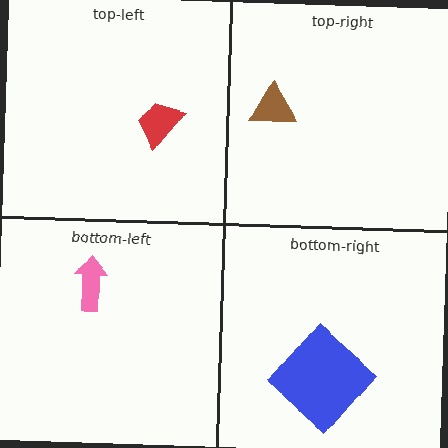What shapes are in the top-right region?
The brown triangle.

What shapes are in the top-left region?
The red trapezoid.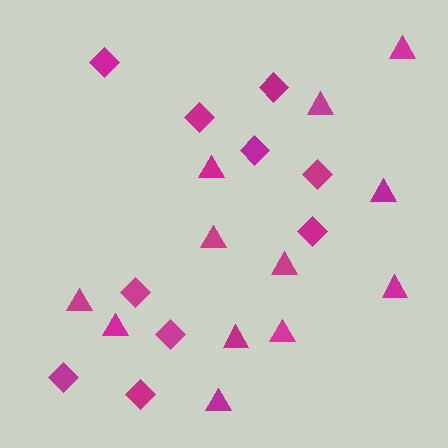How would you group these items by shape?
There are 2 groups: one group of diamonds (10) and one group of triangles (12).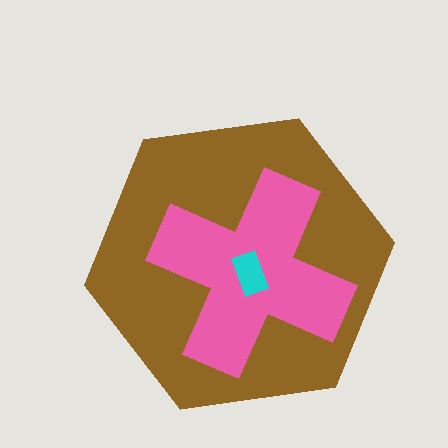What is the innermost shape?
The cyan rectangle.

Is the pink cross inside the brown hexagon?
Yes.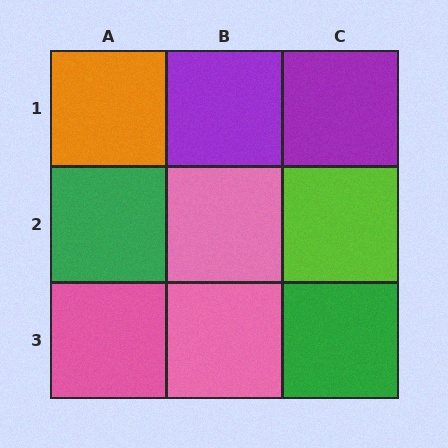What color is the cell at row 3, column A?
Pink.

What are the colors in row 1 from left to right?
Orange, purple, purple.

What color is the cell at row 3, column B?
Pink.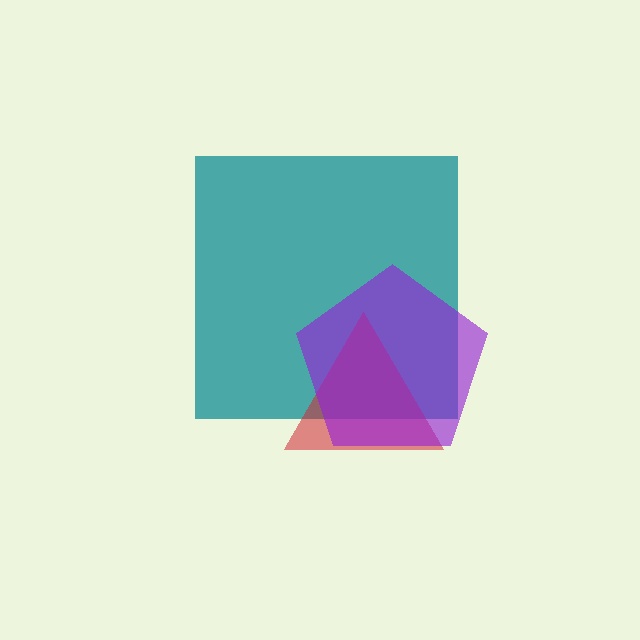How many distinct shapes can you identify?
There are 3 distinct shapes: a teal square, a red triangle, a purple pentagon.